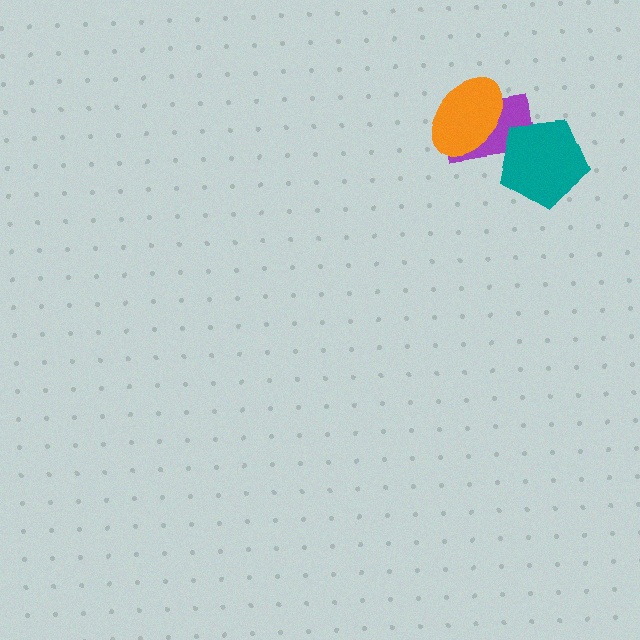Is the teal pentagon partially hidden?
No, no other shape covers it.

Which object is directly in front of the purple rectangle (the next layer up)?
The teal pentagon is directly in front of the purple rectangle.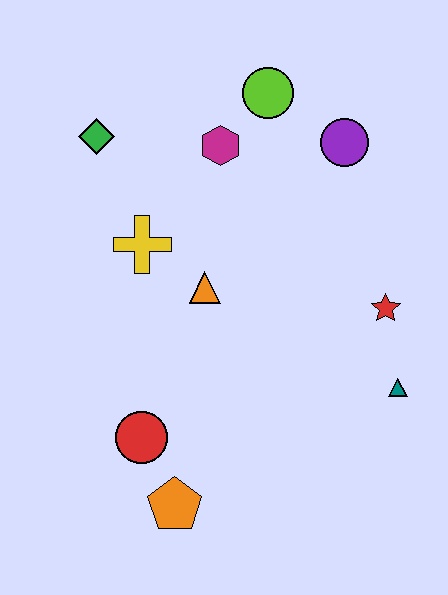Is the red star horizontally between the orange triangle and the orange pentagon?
No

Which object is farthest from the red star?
The green diamond is farthest from the red star.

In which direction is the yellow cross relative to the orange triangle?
The yellow cross is to the left of the orange triangle.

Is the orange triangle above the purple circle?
No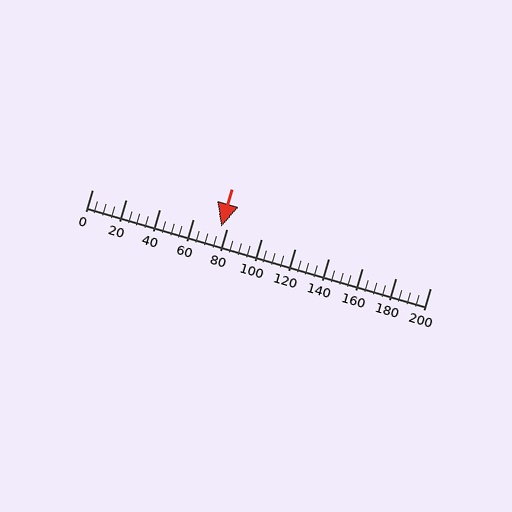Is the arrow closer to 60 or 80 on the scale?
The arrow is closer to 80.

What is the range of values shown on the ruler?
The ruler shows values from 0 to 200.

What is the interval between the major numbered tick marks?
The major tick marks are spaced 20 units apart.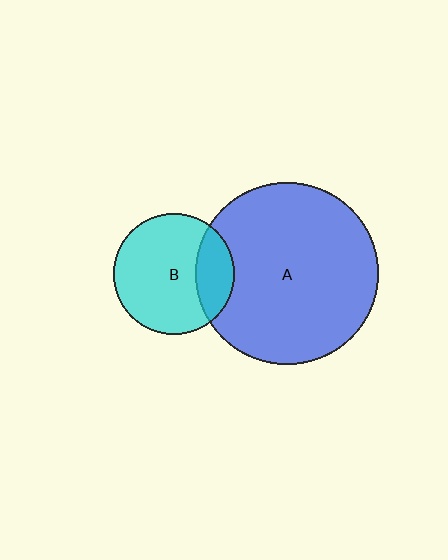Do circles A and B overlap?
Yes.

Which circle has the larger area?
Circle A (blue).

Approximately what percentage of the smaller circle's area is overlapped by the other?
Approximately 25%.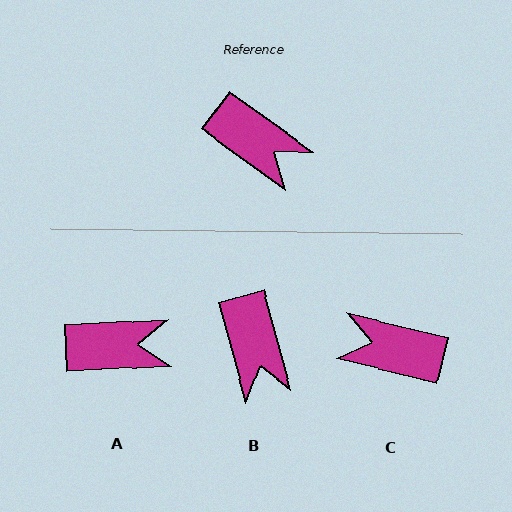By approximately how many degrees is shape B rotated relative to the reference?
Approximately 39 degrees clockwise.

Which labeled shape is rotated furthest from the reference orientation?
C, about 158 degrees away.